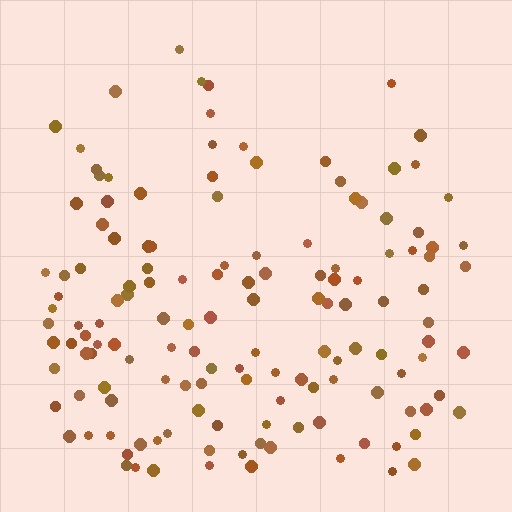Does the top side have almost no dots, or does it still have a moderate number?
Still a moderate number, just noticeably fewer than the bottom.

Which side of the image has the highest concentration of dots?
The bottom.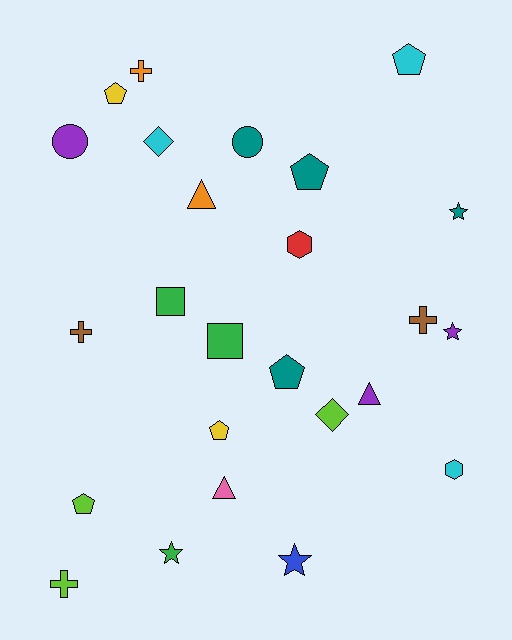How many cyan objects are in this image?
There are 3 cyan objects.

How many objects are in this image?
There are 25 objects.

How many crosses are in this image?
There are 4 crosses.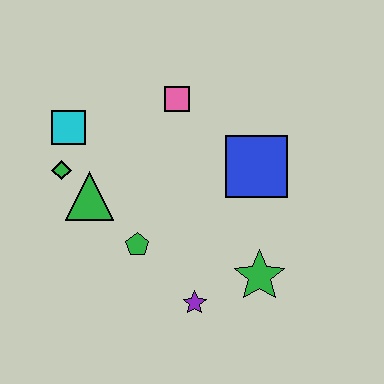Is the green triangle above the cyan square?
No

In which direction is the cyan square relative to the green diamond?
The cyan square is above the green diamond.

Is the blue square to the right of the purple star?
Yes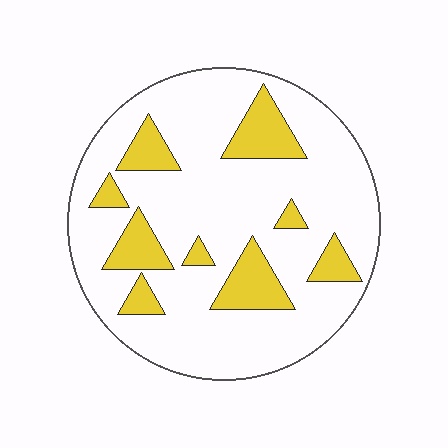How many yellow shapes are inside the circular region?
9.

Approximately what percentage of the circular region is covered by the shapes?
Approximately 20%.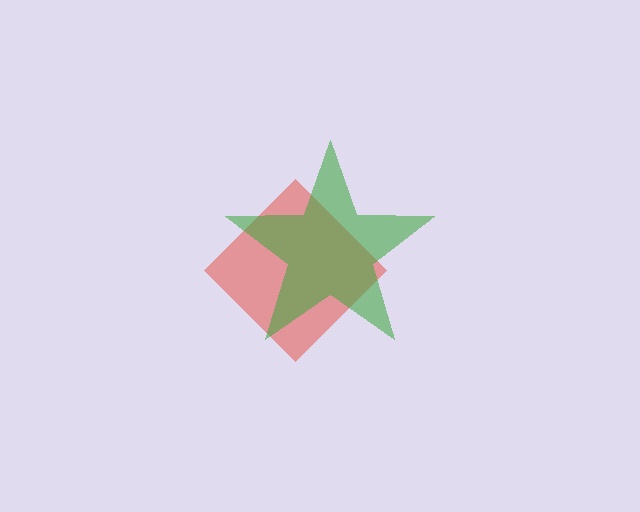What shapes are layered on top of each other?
The layered shapes are: a red diamond, a green star.